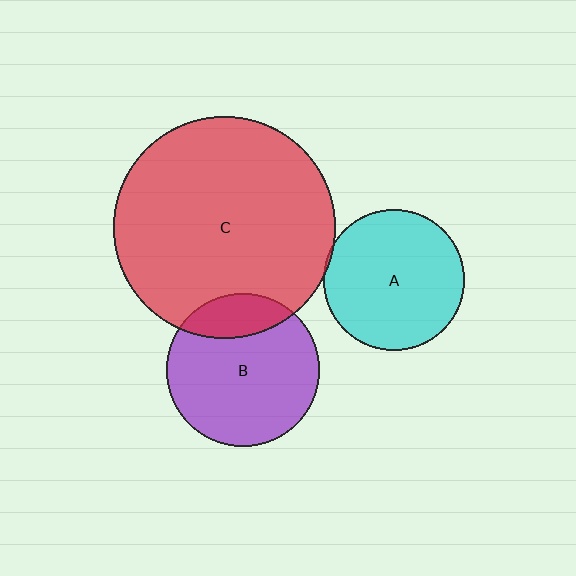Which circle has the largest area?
Circle C (red).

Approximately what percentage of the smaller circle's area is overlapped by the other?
Approximately 20%.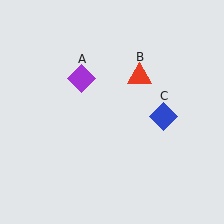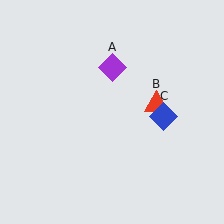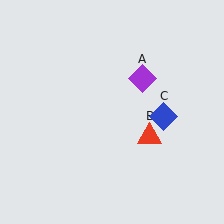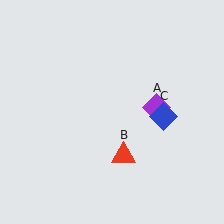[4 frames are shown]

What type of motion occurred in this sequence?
The purple diamond (object A), red triangle (object B) rotated clockwise around the center of the scene.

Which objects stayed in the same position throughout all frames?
Blue diamond (object C) remained stationary.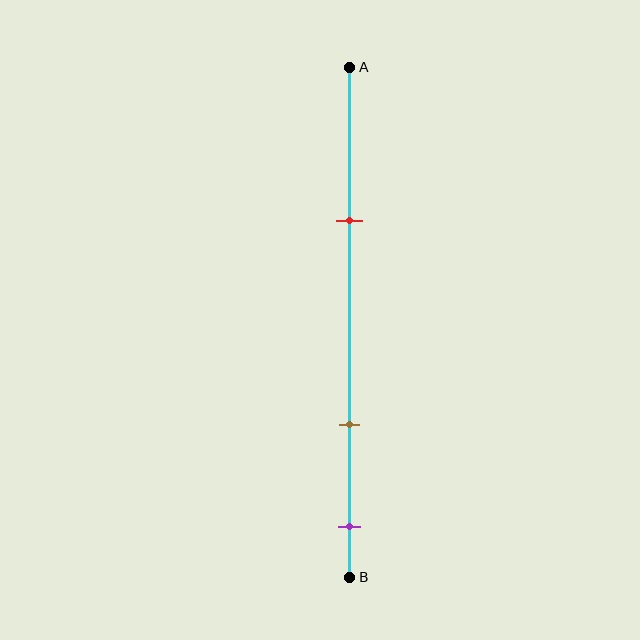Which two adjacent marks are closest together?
The brown and purple marks are the closest adjacent pair.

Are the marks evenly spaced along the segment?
No, the marks are not evenly spaced.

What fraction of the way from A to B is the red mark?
The red mark is approximately 30% (0.3) of the way from A to B.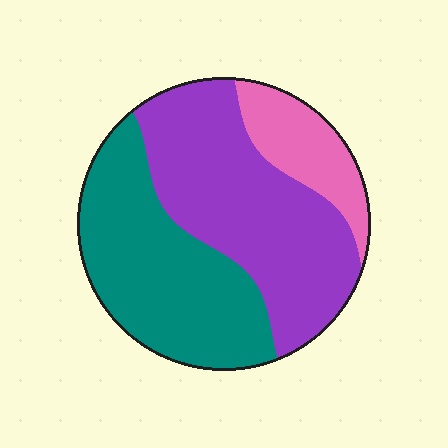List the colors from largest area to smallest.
From largest to smallest: purple, teal, pink.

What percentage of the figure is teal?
Teal covers about 40% of the figure.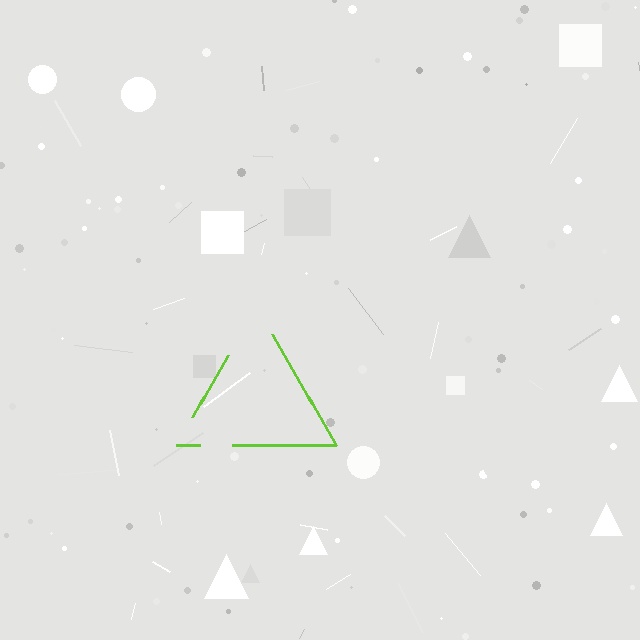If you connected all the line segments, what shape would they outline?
They would outline a triangle.